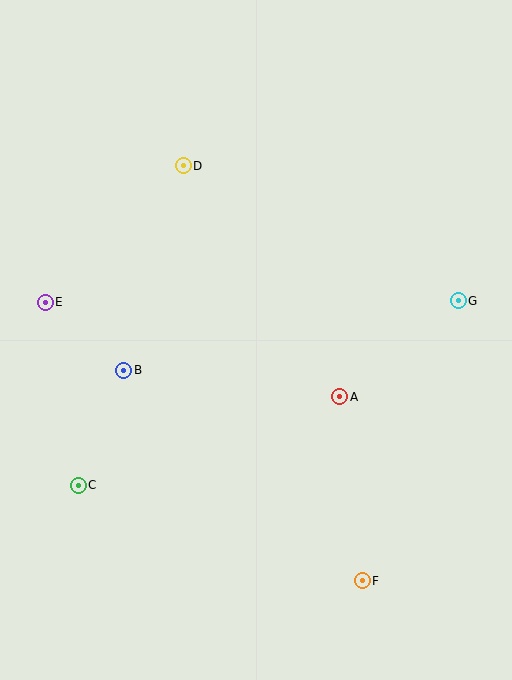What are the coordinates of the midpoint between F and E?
The midpoint between F and E is at (204, 441).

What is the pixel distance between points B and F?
The distance between B and F is 318 pixels.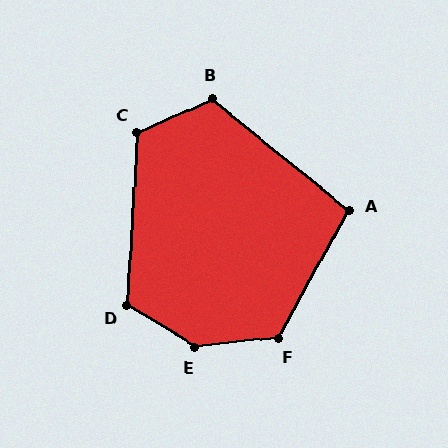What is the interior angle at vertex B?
Approximately 117 degrees (obtuse).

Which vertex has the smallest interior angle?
A, at approximately 100 degrees.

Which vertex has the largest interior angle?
E, at approximately 142 degrees.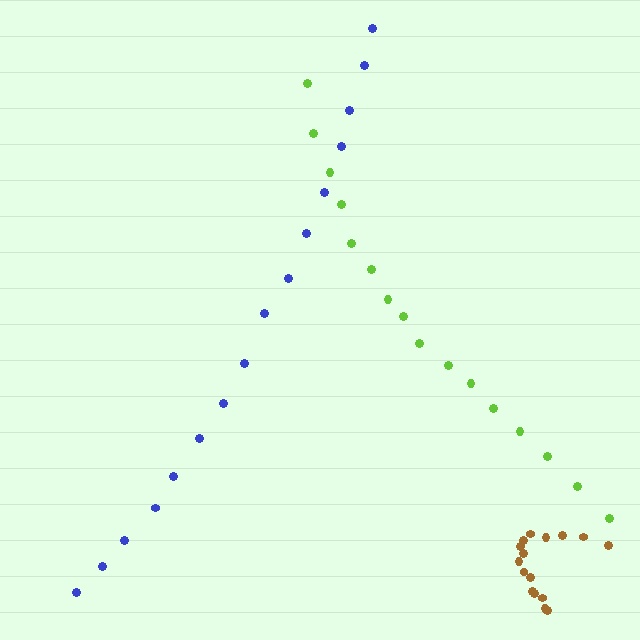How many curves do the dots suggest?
There are 3 distinct paths.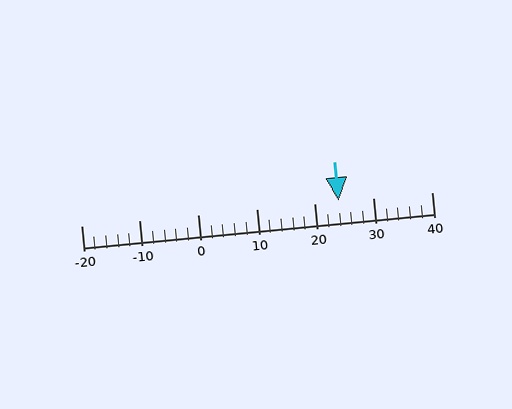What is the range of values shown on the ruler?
The ruler shows values from -20 to 40.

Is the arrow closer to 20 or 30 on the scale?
The arrow is closer to 20.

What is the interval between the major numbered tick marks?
The major tick marks are spaced 10 units apart.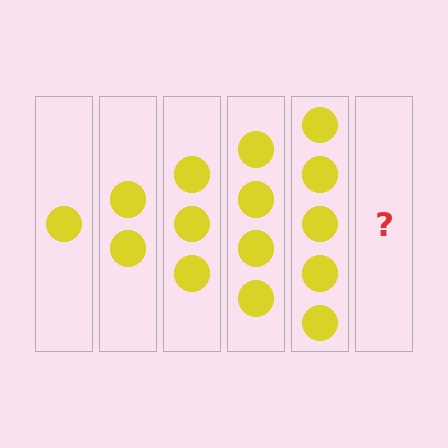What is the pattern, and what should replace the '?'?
The pattern is that each step adds one more circle. The '?' should be 6 circles.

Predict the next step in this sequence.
The next step is 6 circles.